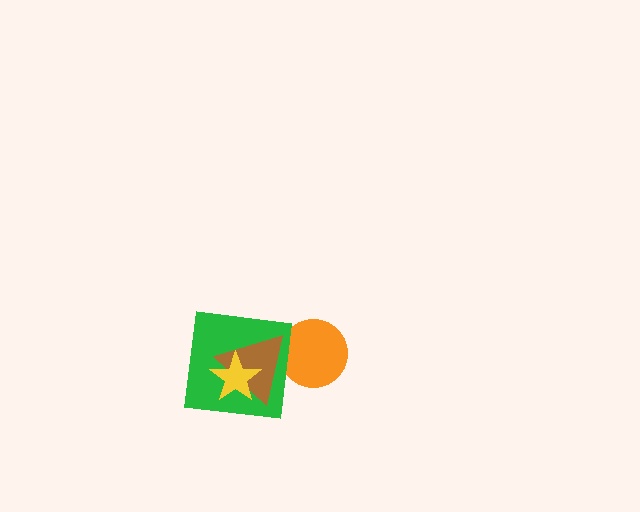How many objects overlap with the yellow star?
2 objects overlap with the yellow star.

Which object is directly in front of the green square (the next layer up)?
The brown triangle is directly in front of the green square.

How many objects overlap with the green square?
2 objects overlap with the green square.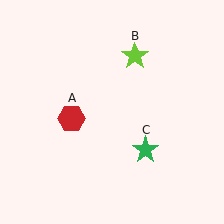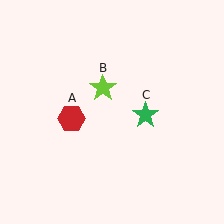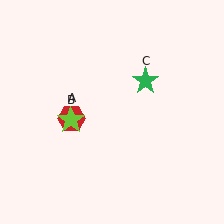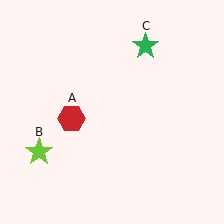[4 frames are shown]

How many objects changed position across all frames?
2 objects changed position: lime star (object B), green star (object C).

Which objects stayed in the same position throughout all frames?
Red hexagon (object A) remained stationary.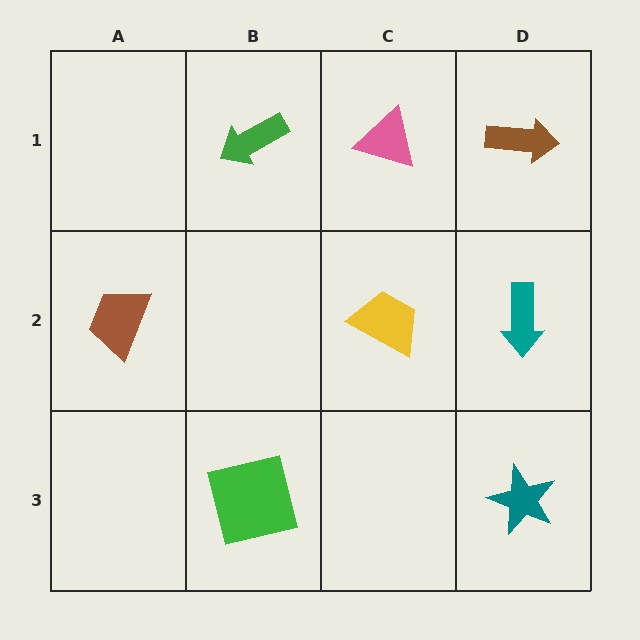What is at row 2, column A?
A brown trapezoid.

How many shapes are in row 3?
2 shapes.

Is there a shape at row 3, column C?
No, that cell is empty.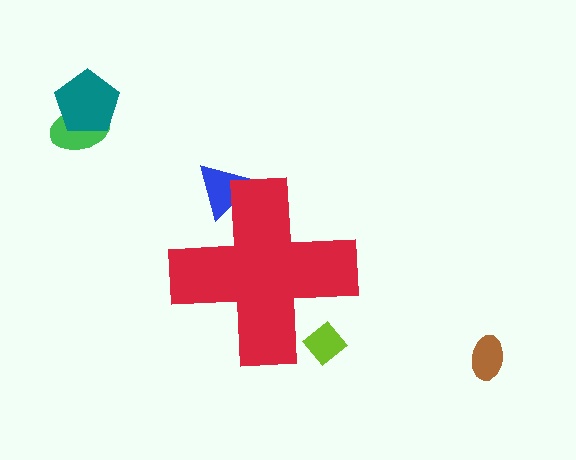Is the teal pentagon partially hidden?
No, the teal pentagon is fully visible.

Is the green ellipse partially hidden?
No, the green ellipse is fully visible.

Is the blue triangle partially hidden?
Yes, the blue triangle is partially hidden behind the red cross.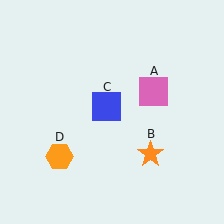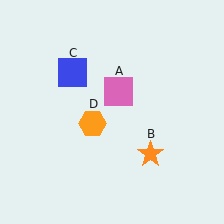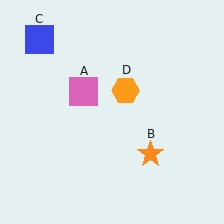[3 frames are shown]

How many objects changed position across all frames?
3 objects changed position: pink square (object A), blue square (object C), orange hexagon (object D).